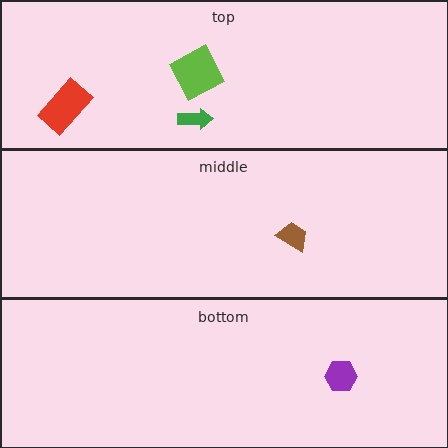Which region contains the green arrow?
The top region.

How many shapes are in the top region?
3.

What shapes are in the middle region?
The brown trapezoid.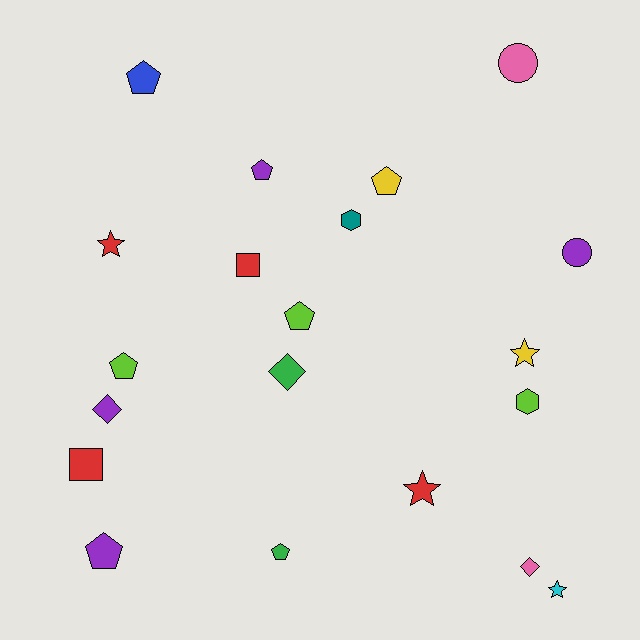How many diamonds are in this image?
There are 3 diamonds.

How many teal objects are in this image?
There is 1 teal object.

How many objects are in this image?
There are 20 objects.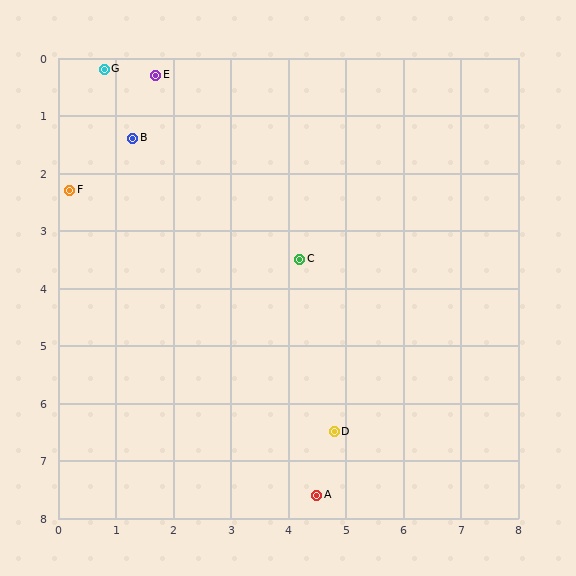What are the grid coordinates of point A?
Point A is at approximately (4.5, 7.6).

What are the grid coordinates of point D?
Point D is at approximately (4.8, 6.5).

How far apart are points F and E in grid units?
Points F and E are about 2.5 grid units apart.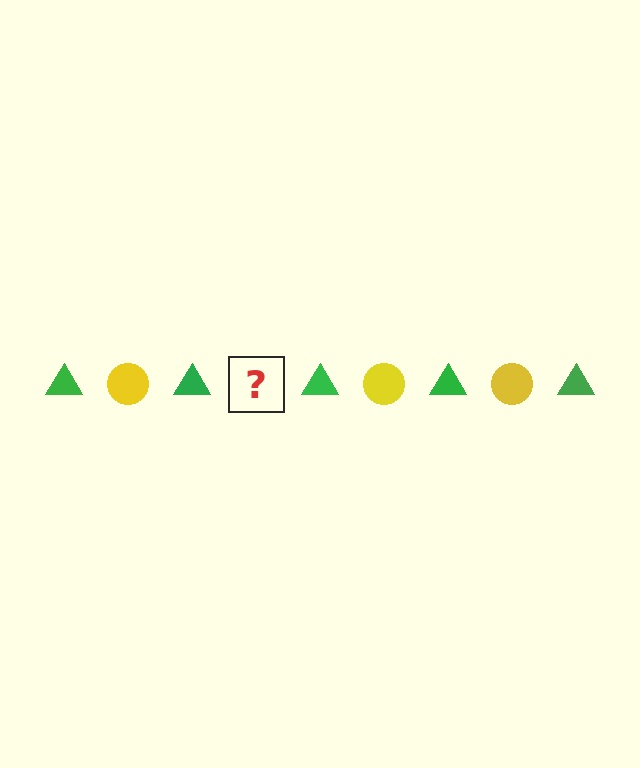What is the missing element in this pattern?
The missing element is a yellow circle.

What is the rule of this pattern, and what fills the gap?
The rule is that the pattern alternates between green triangle and yellow circle. The gap should be filled with a yellow circle.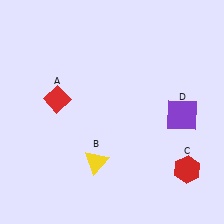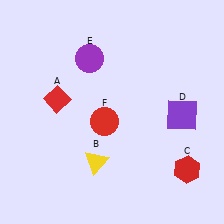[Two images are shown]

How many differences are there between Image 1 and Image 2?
There are 2 differences between the two images.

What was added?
A purple circle (E), a red circle (F) were added in Image 2.